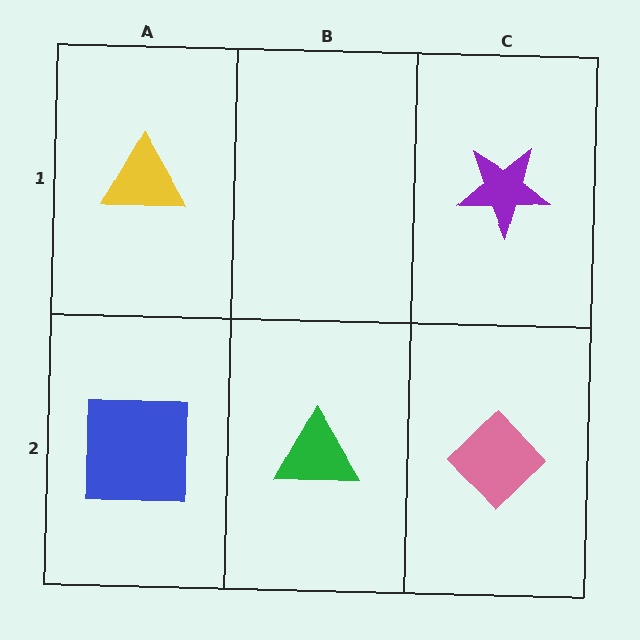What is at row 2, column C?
A pink diamond.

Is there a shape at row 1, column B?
No, that cell is empty.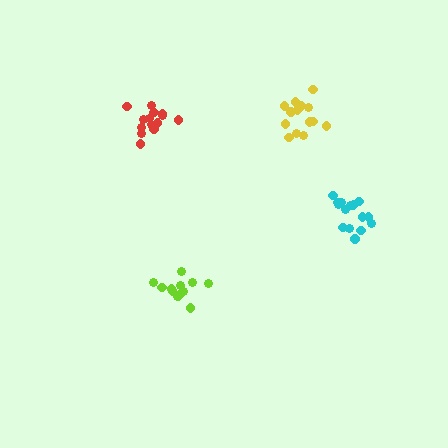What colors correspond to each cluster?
The clusters are colored: yellow, lime, red, cyan.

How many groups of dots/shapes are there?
There are 4 groups.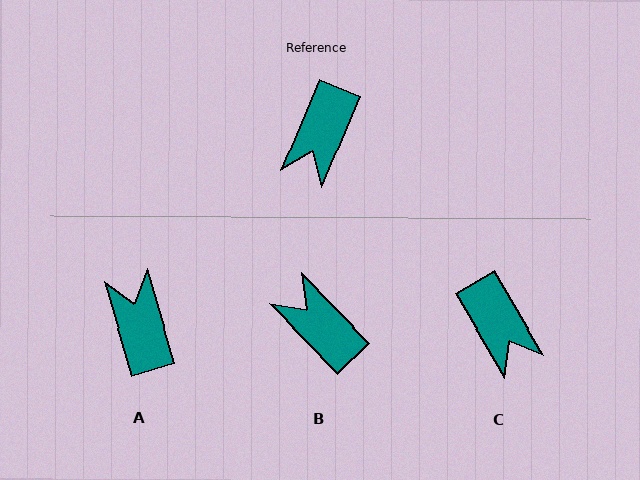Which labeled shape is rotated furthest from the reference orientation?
A, about 141 degrees away.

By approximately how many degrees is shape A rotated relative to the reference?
Approximately 141 degrees clockwise.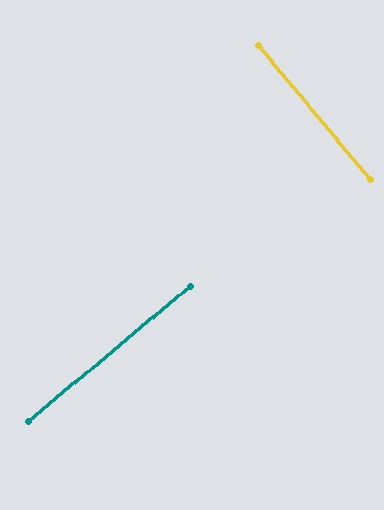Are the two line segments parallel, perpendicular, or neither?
Perpendicular — they meet at approximately 90°.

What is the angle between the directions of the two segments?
Approximately 90 degrees.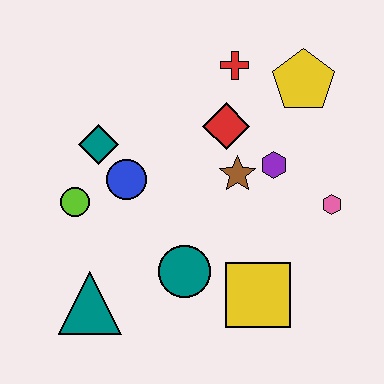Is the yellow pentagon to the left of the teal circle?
No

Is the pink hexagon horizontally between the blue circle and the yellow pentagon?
No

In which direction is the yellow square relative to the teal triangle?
The yellow square is to the right of the teal triangle.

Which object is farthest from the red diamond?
The teal triangle is farthest from the red diamond.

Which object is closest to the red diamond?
The brown star is closest to the red diamond.